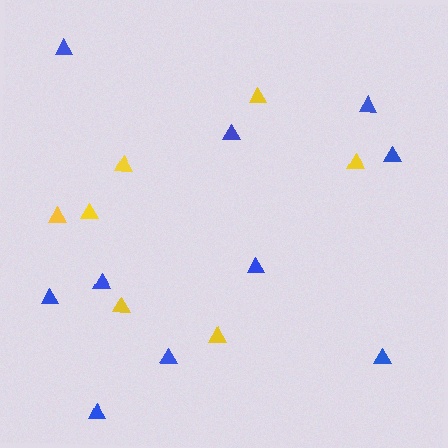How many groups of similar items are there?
There are 2 groups: one group of yellow triangles (7) and one group of blue triangles (10).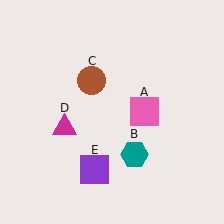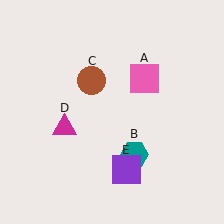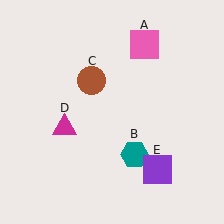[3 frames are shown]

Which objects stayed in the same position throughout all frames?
Teal hexagon (object B) and brown circle (object C) and magenta triangle (object D) remained stationary.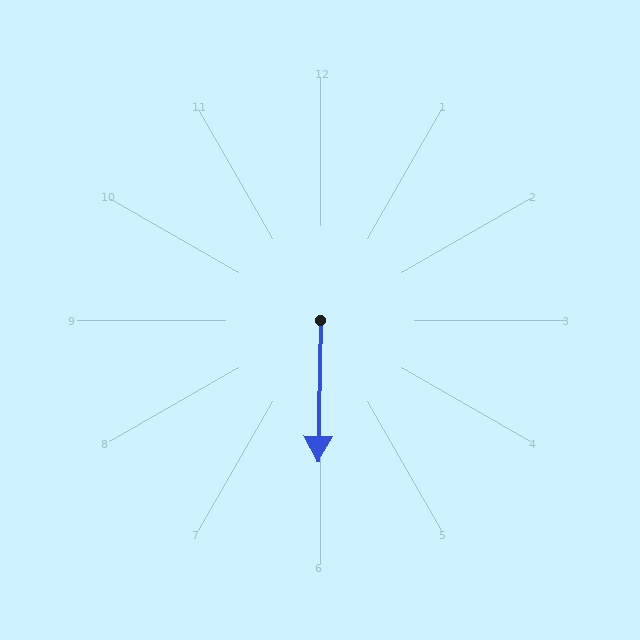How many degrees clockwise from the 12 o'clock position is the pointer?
Approximately 181 degrees.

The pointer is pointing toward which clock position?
Roughly 6 o'clock.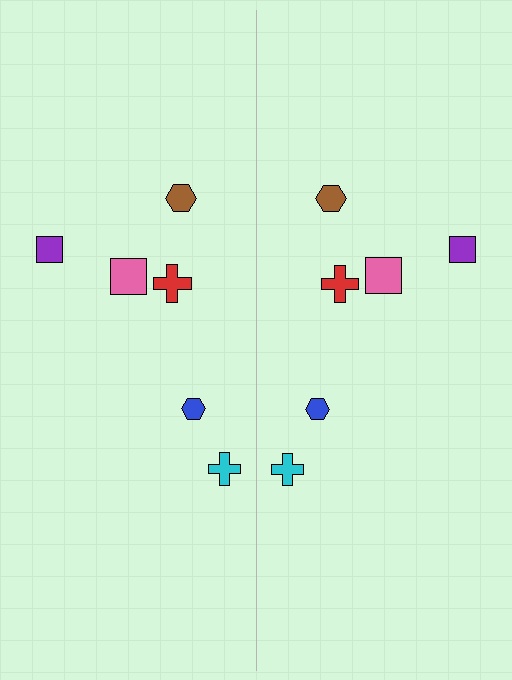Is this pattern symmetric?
Yes, this pattern has bilateral (reflection) symmetry.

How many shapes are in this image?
There are 12 shapes in this image.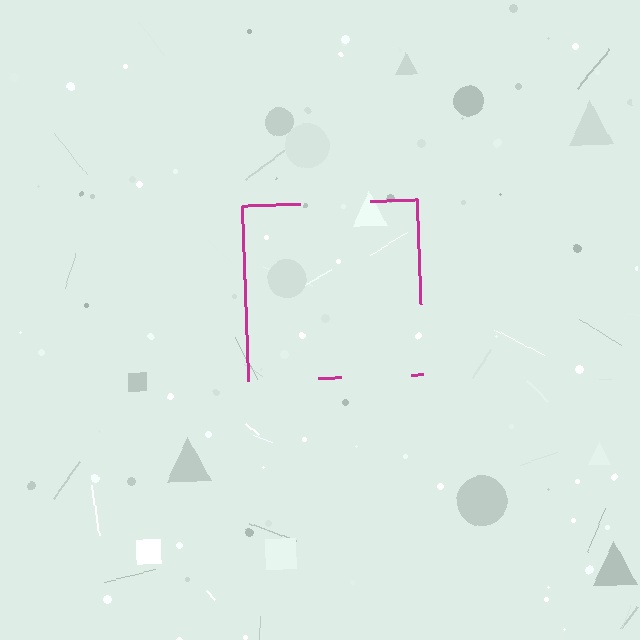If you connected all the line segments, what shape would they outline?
They would outline a square.